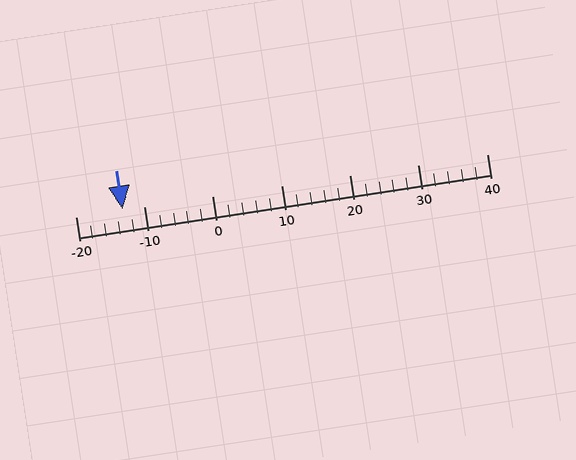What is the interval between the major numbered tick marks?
The major tick marks are spaced 10 units apart.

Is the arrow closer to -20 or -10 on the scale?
The arrow is closer to -10.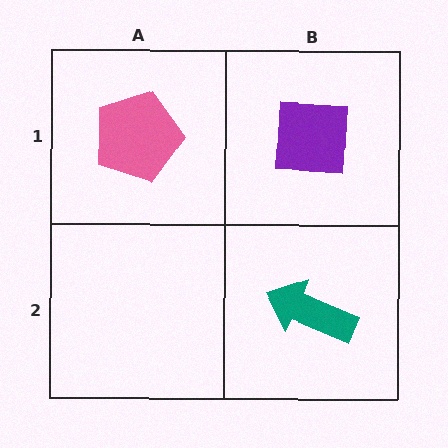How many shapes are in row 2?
1 shape.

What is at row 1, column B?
A purple square.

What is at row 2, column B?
A teal arrow.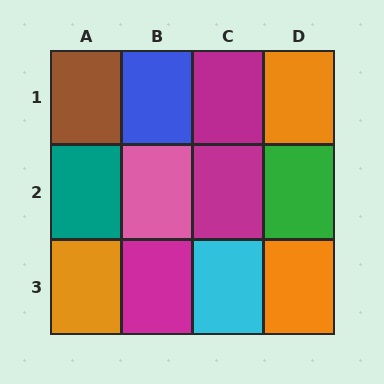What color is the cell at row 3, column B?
Magenta.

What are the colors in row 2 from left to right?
Teal, pink, magenta, green.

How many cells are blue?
1 cell is blue.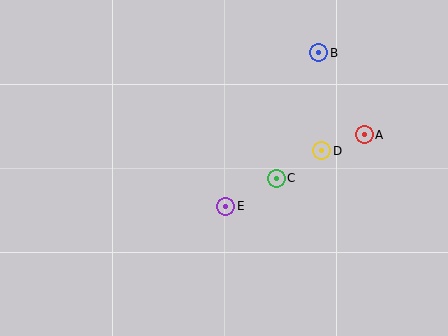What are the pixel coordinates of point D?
Point D is at (322, 151).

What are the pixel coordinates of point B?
Point B is at (319, 53).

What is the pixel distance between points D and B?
The distance between D and B is 98 pixels.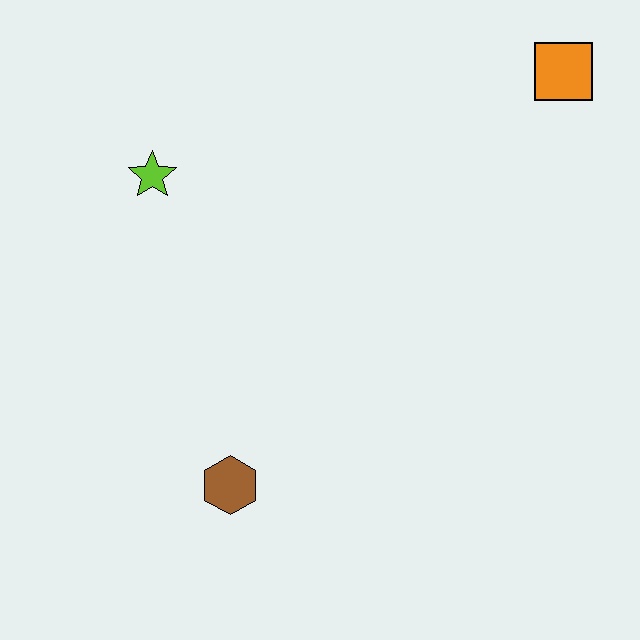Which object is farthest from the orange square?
The brown hexagon is farthest from the orange square.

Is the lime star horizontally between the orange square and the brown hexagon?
No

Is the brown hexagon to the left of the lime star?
No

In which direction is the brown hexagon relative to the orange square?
The brown hexagon is below the orange square.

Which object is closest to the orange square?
The lime star is closest to the orange square.